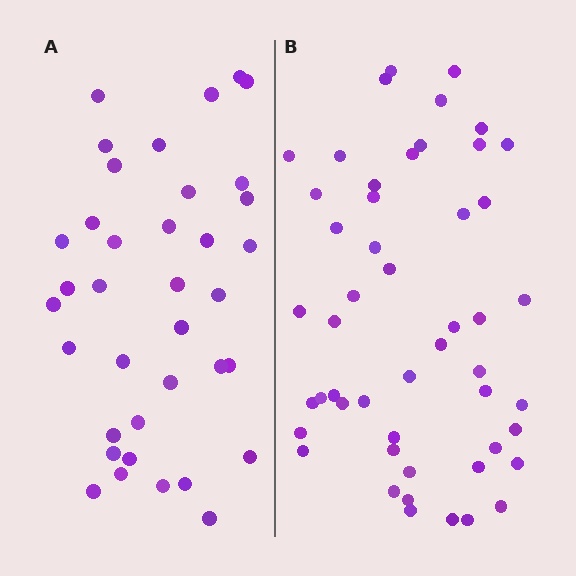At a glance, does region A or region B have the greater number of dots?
Region B (the right region) has more dots.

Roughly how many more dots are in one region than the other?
Region B has approximately 15 more dots than region A.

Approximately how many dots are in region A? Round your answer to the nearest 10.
About 40 dots. (The exact count is 37, which rounds to 40.)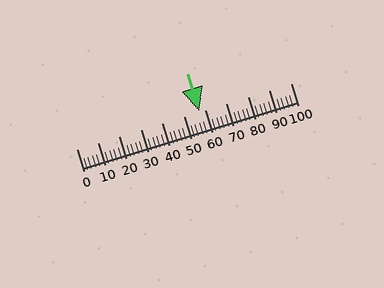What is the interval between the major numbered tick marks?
The major tick marks are spaced 10 units apart.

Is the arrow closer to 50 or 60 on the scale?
The arrow is closer to 60.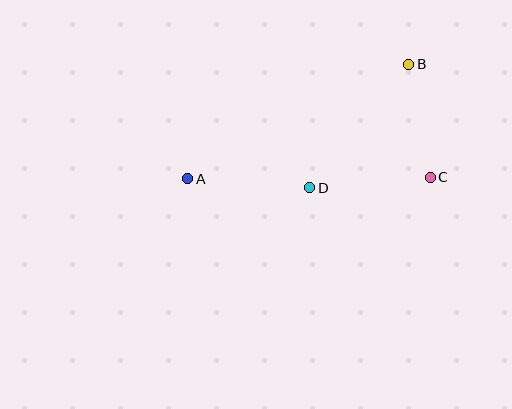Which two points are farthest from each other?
Points A and B are farthest from each other.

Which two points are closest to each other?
Points B and C are closest to each other.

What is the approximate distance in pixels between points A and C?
The distance between A and C is approximately 242 pixels.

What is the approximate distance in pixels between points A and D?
The distance between A and D is approximately 122 pixels.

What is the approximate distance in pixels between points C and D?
The distance between C and D is approximately 121 pixels.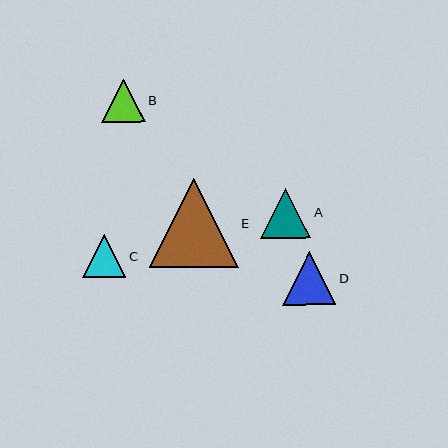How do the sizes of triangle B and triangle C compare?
Triangle B and triangle C are approximately the same size.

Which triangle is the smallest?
Triangle C is the smallest with a size of approximately 43 pixels.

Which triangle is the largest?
Triangle E is the largest with a size of approximately 89 pixels.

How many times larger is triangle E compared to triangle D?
Triangle E is approximately 1.7 times the size of triangle D.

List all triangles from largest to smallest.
From largest to smallest: E, D, A, B, C.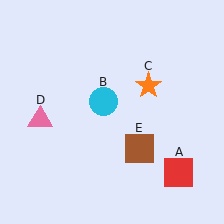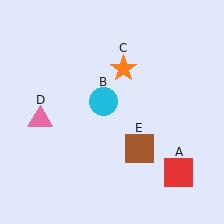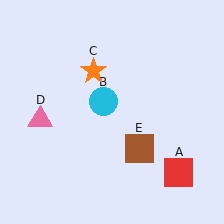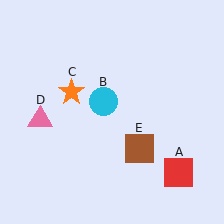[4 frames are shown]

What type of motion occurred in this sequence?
The orange star (object C) rotated counterclockwise around the center of the scene.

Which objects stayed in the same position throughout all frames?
Red square (object A) and cyan circle (object B) and pink triangle (object D) and brown square (object E) remained stationary.